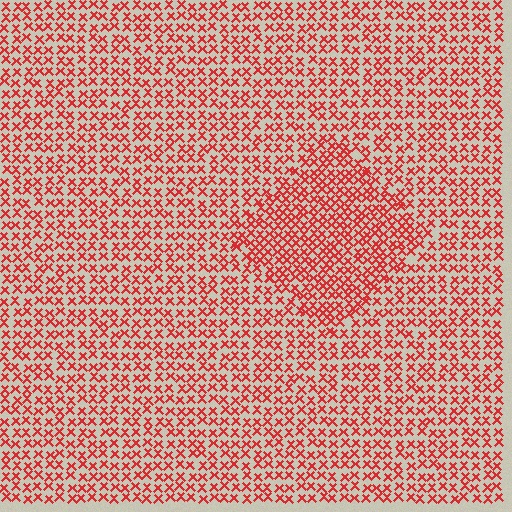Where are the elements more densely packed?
The elements are more densely packed inside the diamond boundary.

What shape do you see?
I see a diamond.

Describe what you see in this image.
The image contains small red elements arranged at two different densities. A diamond-shaped region is visible where the elements are more densely packed than the surrounding area.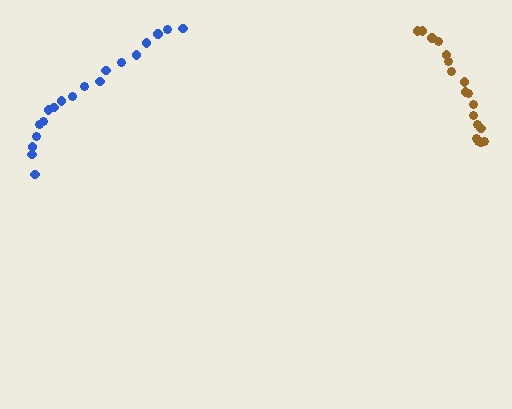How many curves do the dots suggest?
There are 2 distinct paths.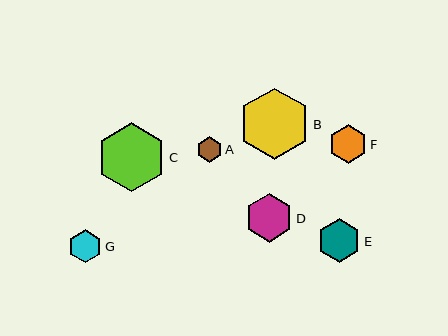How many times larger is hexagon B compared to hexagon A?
Hexagon B is approximately 2.8 times the size of hexagon A.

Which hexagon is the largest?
Hexagon B is the largest with a size of approximately 72 pixels.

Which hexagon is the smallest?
Hexagon A is the smallest with a size of approximately 25 pixels.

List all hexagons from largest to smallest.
From largest to smallest: B, C, D, E, F, G, A.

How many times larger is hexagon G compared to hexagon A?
Hexagon G is approximately 1.3 times the size of hexagon A.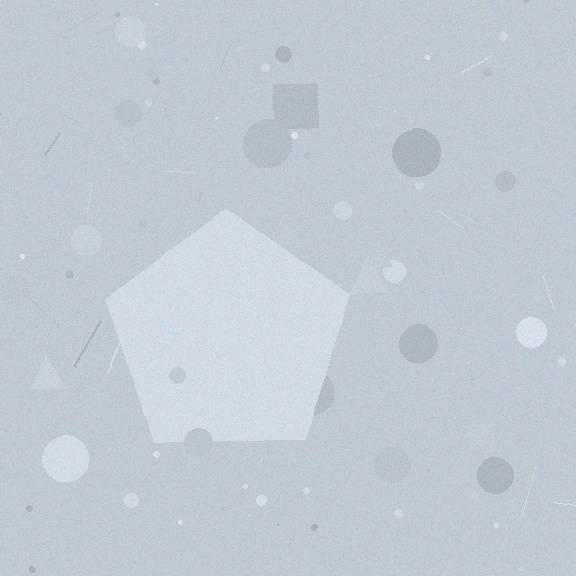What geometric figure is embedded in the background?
A pentagon is embedded in the background.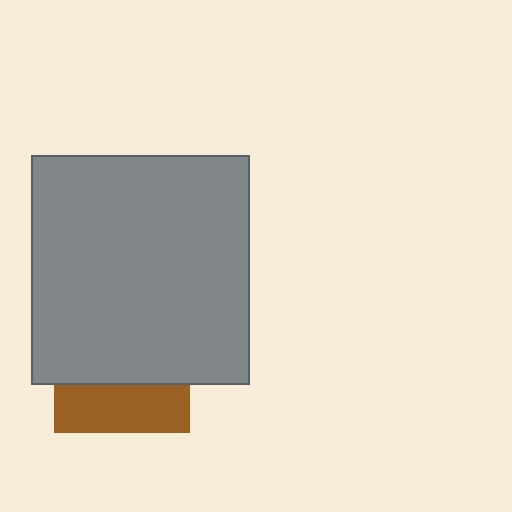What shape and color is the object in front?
The object in front is a gray rectangle.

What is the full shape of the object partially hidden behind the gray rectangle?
The partially hidden object is a brown square.